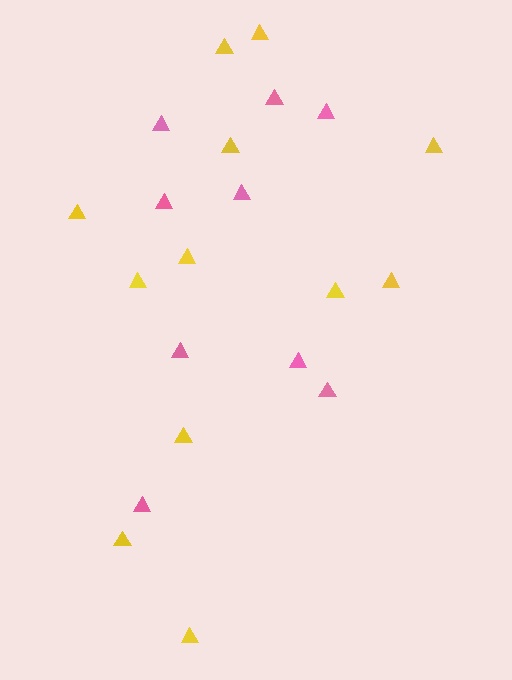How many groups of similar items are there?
There are 2 groups: one group of pink triangles (9) and one group of yellow triangles (12).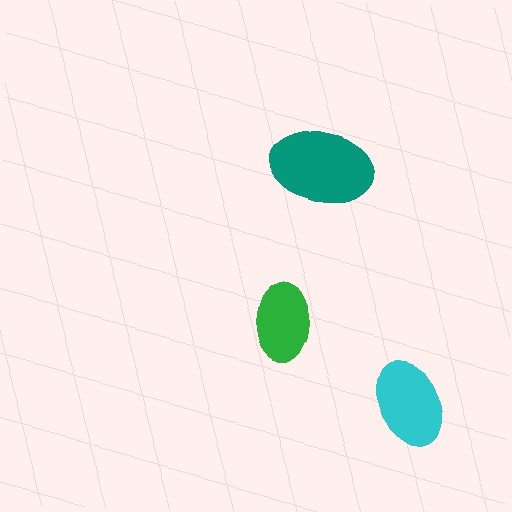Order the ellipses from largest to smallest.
the teal one, the cyan one, the green one.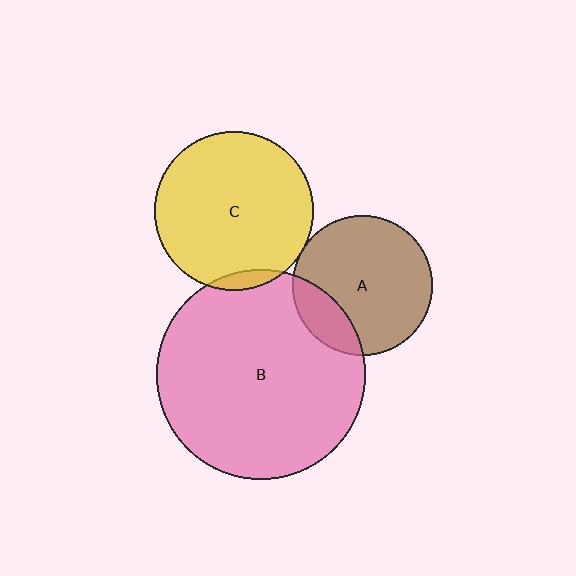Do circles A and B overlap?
Yes.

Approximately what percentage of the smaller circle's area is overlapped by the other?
Approximately 20%.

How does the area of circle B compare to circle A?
Approximately 2.2 times.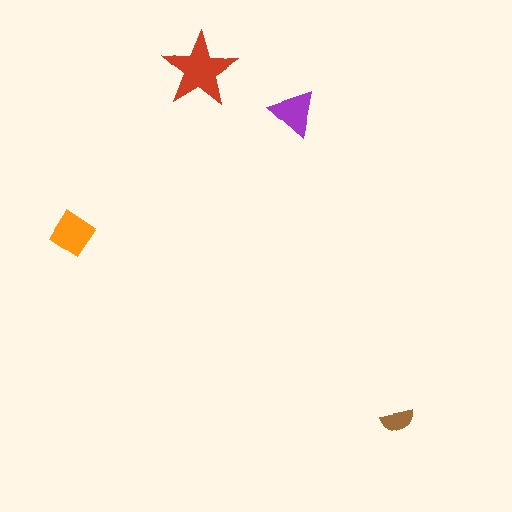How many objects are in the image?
There are 4 objects in the image.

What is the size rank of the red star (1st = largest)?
1st.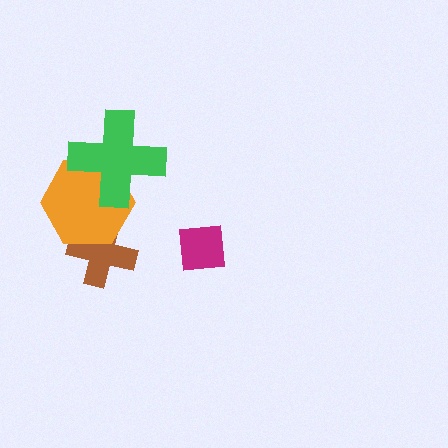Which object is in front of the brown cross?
The orange hexagon is in front of the brown cross.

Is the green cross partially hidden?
No, no other shape covers it.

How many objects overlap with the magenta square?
0 objects overlap with the magenta square.